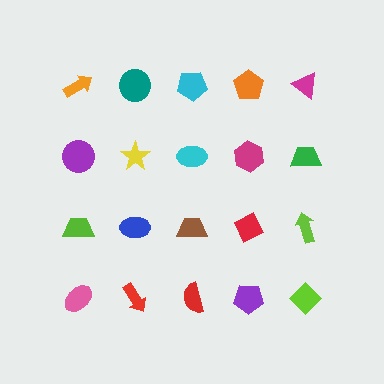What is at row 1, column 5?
A magenta triangle.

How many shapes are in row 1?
5 shapes.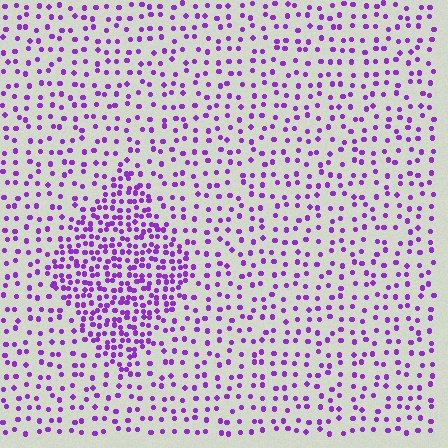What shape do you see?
I see a diamond.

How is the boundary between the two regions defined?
The boundary is defined by a change in element density (approximately 2.3x ratio). All elements are the same color, size, and shape.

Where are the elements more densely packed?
The elements are more densely packed inside the diamond boundary.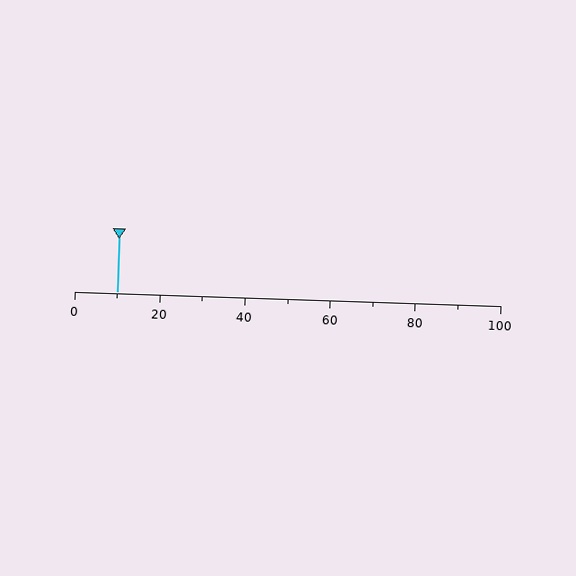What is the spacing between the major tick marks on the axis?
The major ticks are spaced 20 apart.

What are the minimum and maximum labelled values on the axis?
The axis runs from 0 to 100.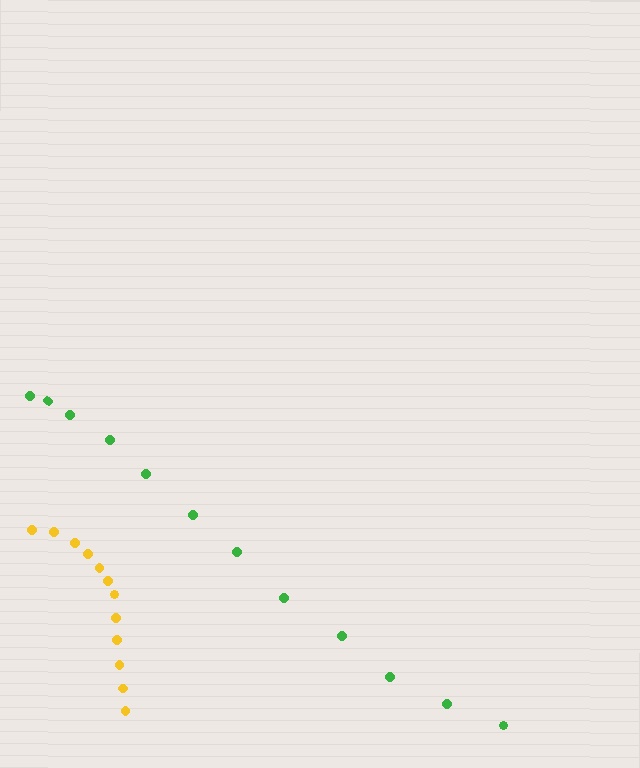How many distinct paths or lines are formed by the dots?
There are 2 distinct paths.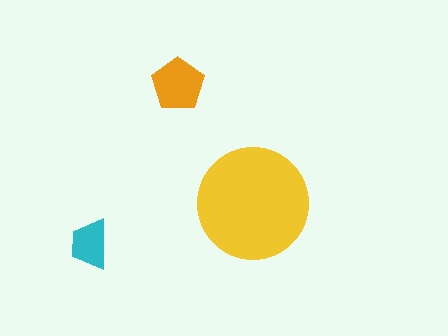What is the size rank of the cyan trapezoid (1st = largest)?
3rd.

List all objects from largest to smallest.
The yellow circle, the orange pentagon, the cyan trapezoid.